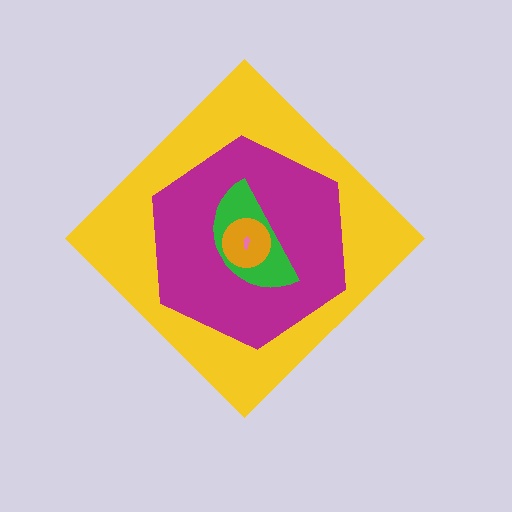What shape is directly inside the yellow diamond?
The magenta hexagon.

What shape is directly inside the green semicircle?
The orange circle.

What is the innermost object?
The pink arrow.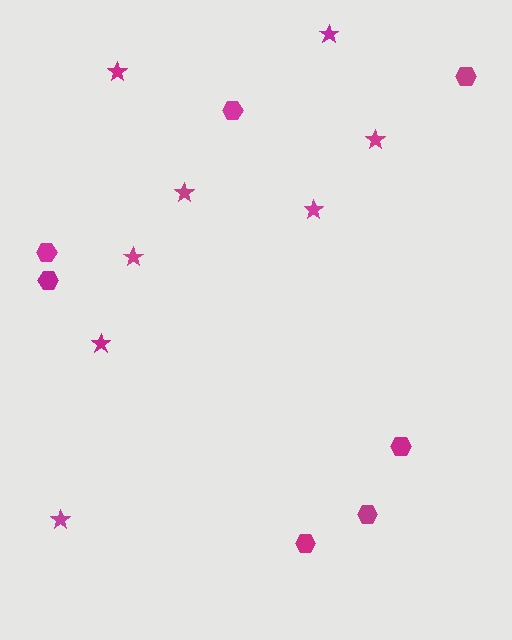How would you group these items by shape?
There are 2 groups: one group of hexagons (7) and one group of stars (8).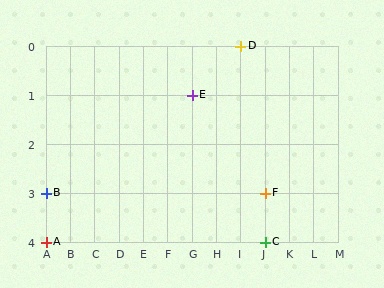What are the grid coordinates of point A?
Point A is at grid coordinates (A, 4).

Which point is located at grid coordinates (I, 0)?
Point D is at (I, 0).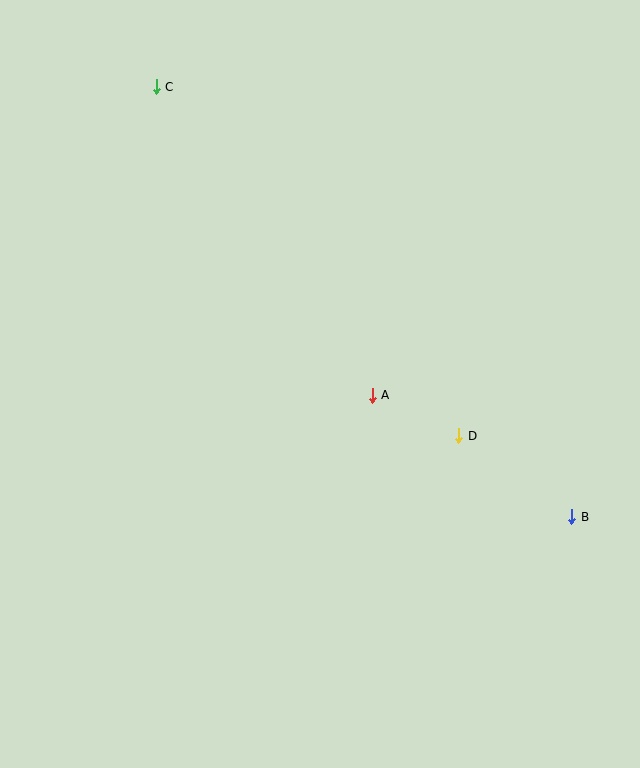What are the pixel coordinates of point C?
Point C is at (156, 87).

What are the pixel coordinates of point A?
Point A is at (372, 395).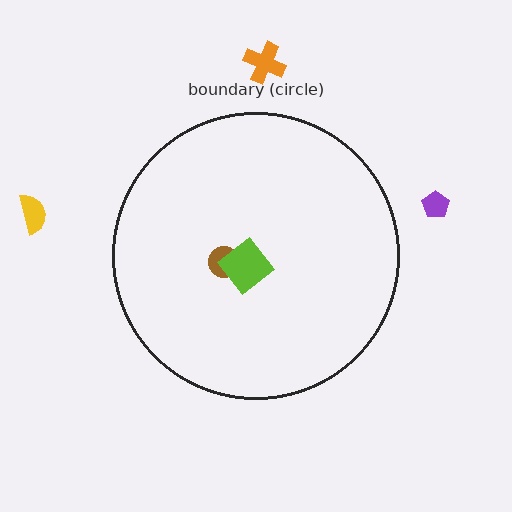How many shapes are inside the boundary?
2 inside, 3 outside.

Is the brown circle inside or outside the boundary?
Inside.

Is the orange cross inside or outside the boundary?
Outside.